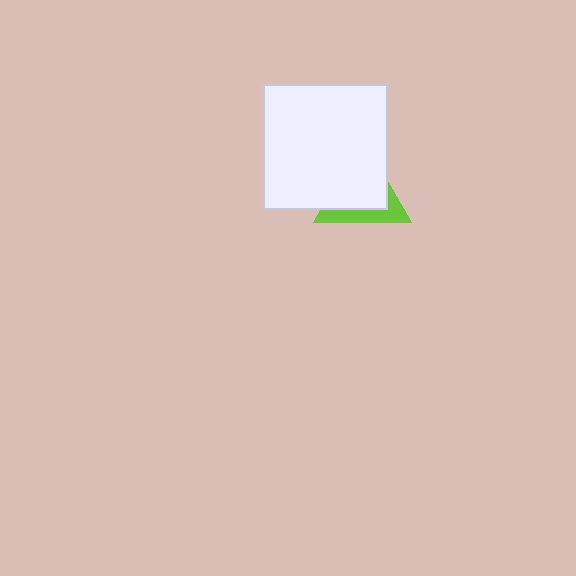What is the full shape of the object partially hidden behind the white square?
The partially hidden object is a lime triangle.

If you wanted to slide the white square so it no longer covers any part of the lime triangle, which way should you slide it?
Slide it toward the upper-left — that is the most direct way to separate the two shapes.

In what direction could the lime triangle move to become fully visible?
The lime triangle could move toward the lower-right. That would shift it out from behind the white square entirely.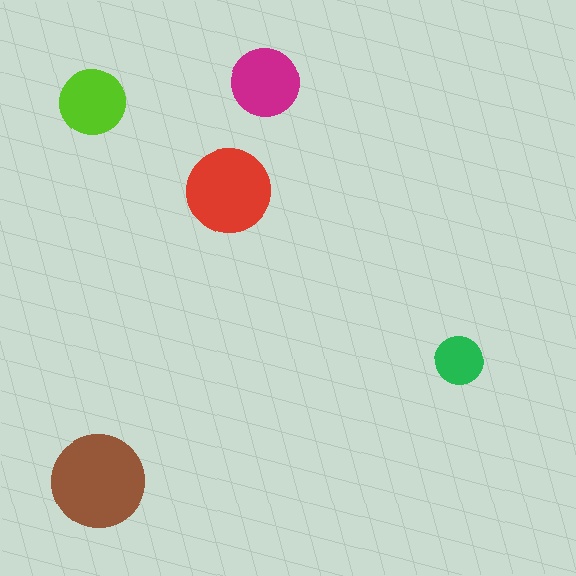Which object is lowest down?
The brown circle is bottommost.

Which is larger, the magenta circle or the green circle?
The magenta one.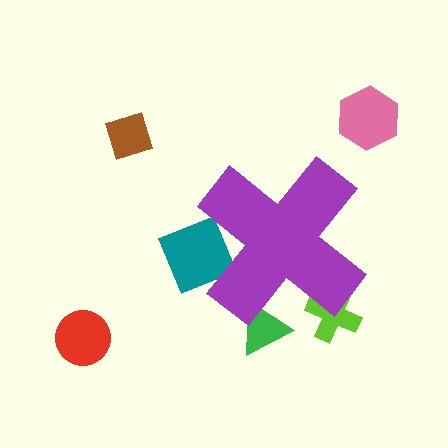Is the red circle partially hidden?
No, the red circle is fully visible.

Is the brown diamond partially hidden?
No, the brown diamond is fully visible.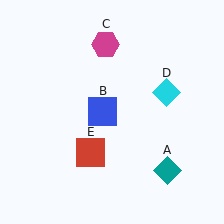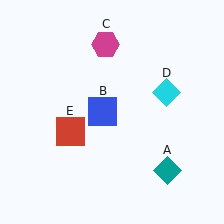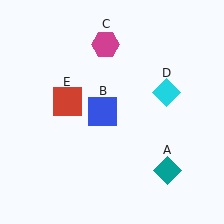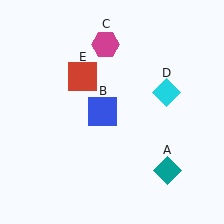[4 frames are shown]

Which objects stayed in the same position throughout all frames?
Teal diamond (object A) and blue square (object B) and magenta hexagon (object C) and cyan diamond (object D) remained stationary.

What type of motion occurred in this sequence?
The red square (object E) rotated clockwise around the center of the scene.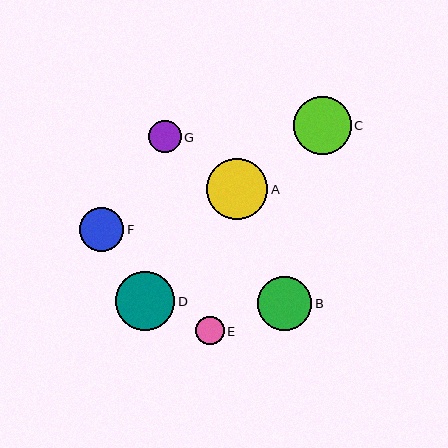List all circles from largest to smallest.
From largest to smallest: A, D, C, B, F, G, E.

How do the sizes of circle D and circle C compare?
Circle D and circle C are approximately the same size.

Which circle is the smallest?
Circle E is the smallest with a size of approximately 28 pixels.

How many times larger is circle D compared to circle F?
Circle D is approximately 1.4 times the size of circle F.